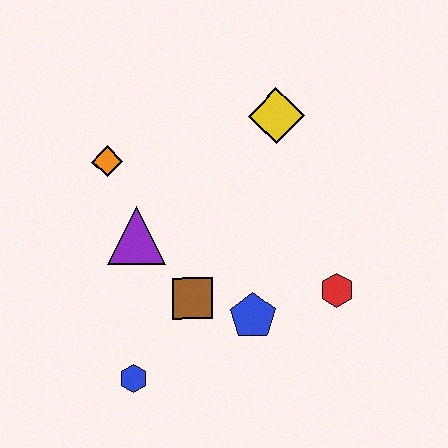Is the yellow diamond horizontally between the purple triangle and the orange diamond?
No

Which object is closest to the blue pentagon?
The brown square is closest to the blue pentagon.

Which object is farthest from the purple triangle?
The red hexagon is farthest from the purple triangle.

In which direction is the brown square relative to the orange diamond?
The brown square is below the orange diamond.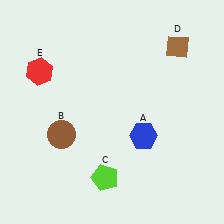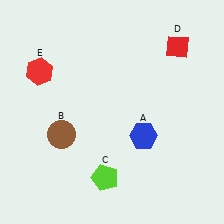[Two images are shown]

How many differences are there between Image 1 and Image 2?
There is 1 difference between the two images.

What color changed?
The diamond (D) changed from brown in Image 1 to red in Image 2.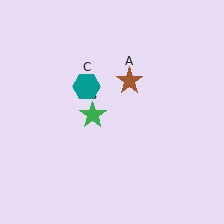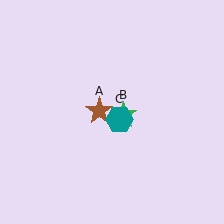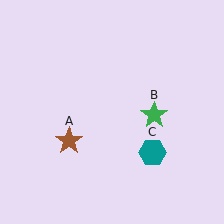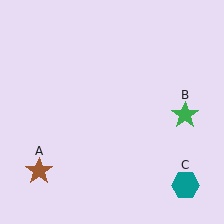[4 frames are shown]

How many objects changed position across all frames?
3 objects changed position: brown star (object A), green star (object B), teal hexagon (object C).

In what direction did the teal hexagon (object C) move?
The teal hexagon (object C) moved down and to the right.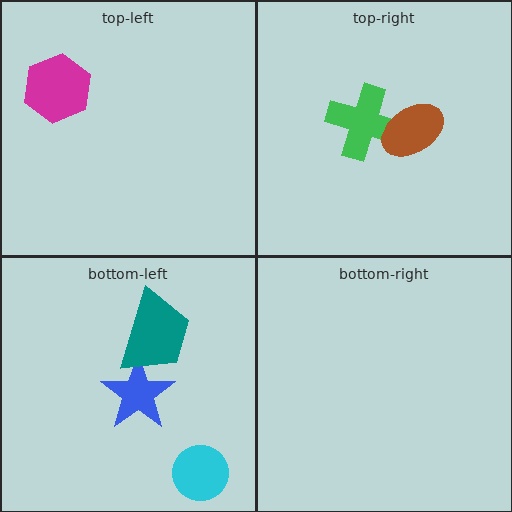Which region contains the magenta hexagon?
The top-left region.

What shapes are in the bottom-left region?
The blue star, the cyan circle, the teal trapezoid.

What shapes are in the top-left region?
The magenta hexagon.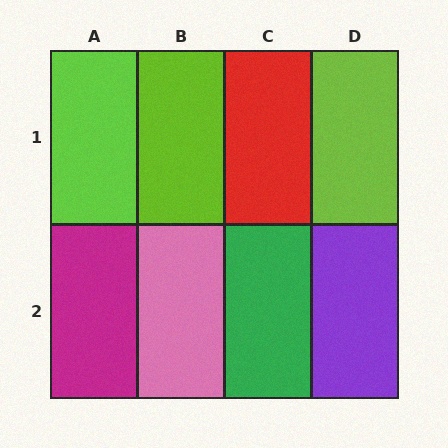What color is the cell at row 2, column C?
Green.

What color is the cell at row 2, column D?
Purple.